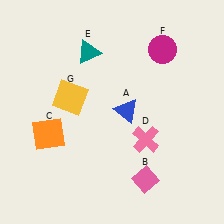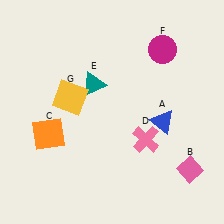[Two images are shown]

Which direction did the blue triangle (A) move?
The blue triangle (A) moved right.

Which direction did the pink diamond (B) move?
The pink diamond (B) moved right.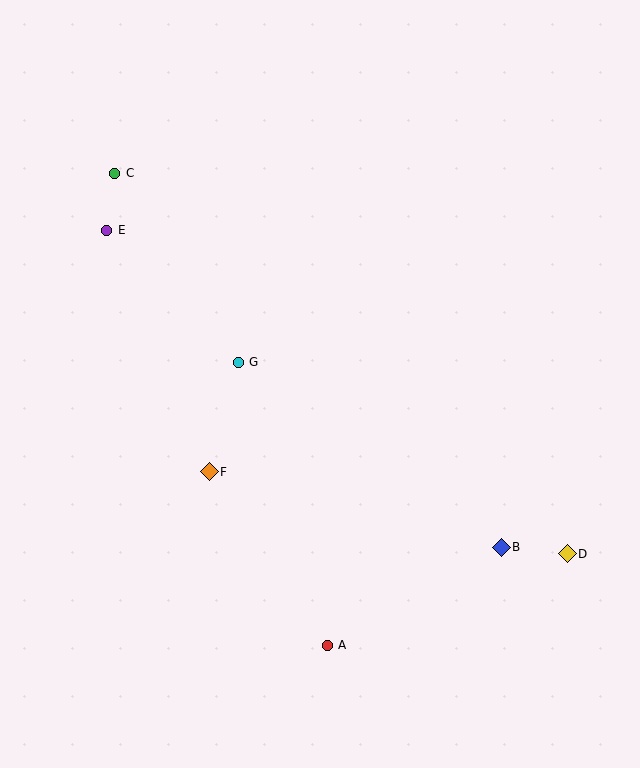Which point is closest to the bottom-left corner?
Point A is closest to the bottom-left corner.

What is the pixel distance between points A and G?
The distance between A and G is 297 pixels.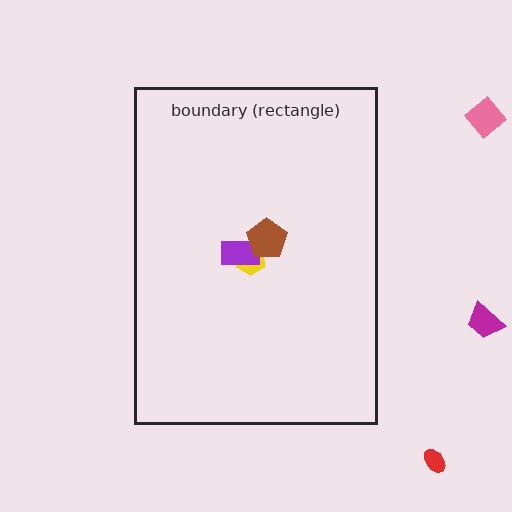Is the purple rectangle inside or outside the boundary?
Inside.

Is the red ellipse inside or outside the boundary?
Outside.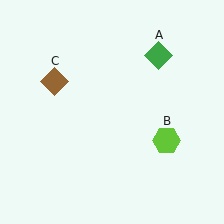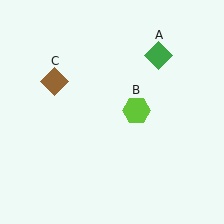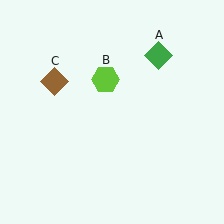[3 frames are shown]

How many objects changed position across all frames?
1 object changed position: lime hexagon (object B).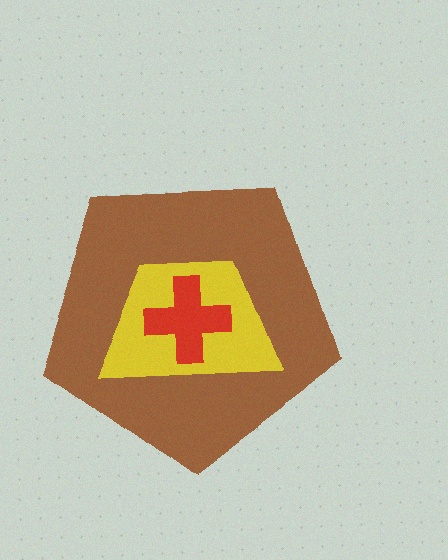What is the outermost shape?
The brown pentagon.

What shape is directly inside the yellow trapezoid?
The red cross.